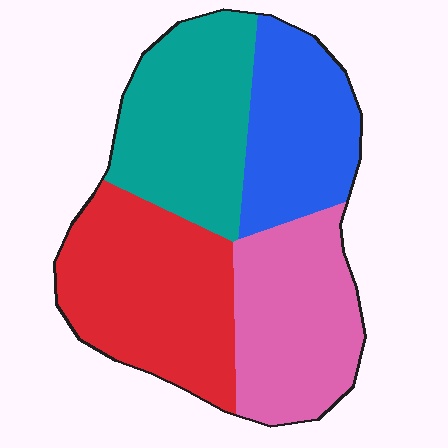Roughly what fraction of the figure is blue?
Blue takes up about one fifth (1/5) of the figure.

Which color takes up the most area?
Red, at roughly 30%.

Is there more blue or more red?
Red.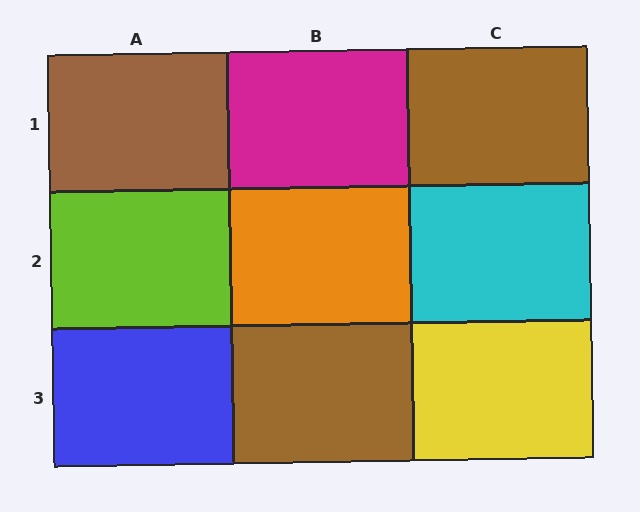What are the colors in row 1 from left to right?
Brown, magenta, brown.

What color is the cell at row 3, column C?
Yellow.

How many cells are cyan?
1 cell is cyan.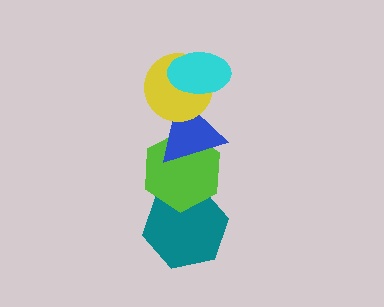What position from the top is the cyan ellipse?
The cyan ellipse is 1st from the top.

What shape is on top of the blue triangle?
The yellow circle is on top of the blue triangle.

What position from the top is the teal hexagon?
The teal hexagon is 5th from the top.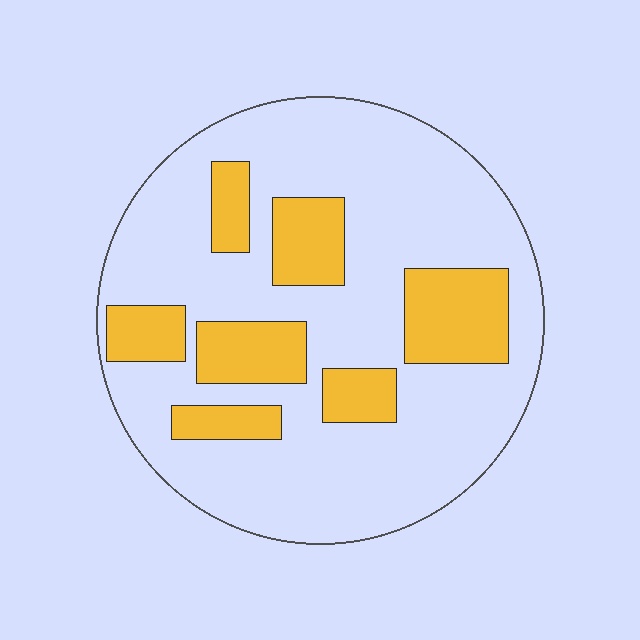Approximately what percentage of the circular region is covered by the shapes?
Approximately 25%.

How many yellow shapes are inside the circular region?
7.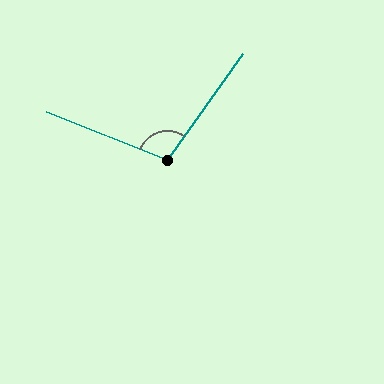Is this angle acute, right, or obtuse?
It is obtuse.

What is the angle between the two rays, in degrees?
Approximately 104 degrees.